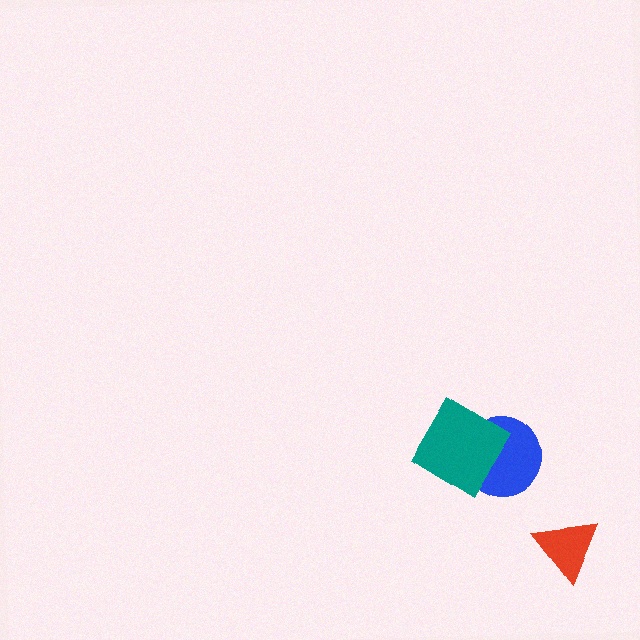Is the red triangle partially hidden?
No, no other shape covers it.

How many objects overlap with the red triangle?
0 objects overlap with the red triangle.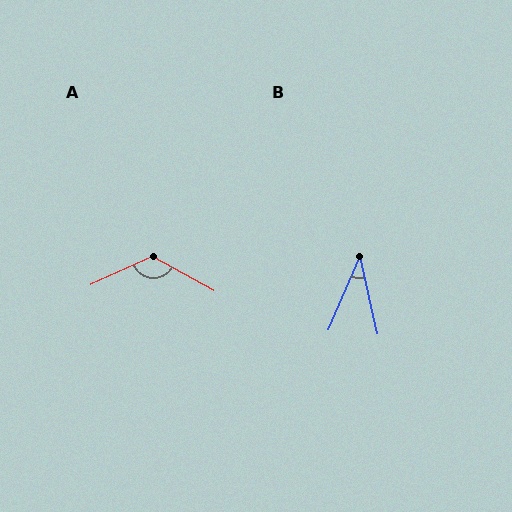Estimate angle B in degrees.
Approximately 35 degrees.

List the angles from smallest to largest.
B (35°), A (127°).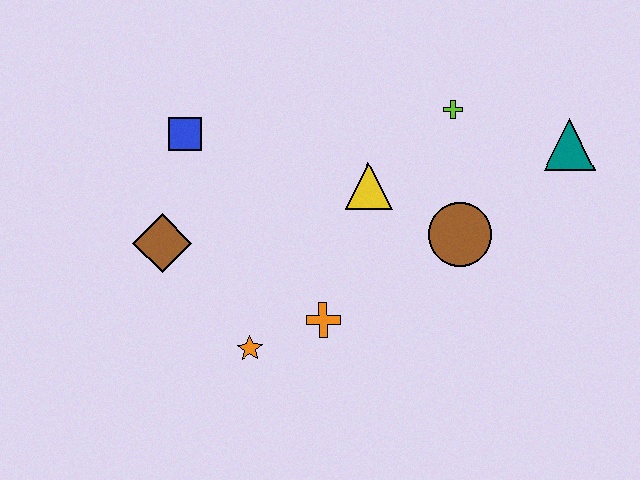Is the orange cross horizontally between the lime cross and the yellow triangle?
No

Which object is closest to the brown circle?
The yellow triangle is closest to the brown circle.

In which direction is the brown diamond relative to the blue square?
The brown diamond is below the blue square.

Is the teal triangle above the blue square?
No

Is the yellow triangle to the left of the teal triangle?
Yes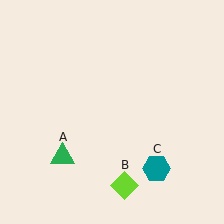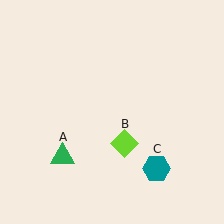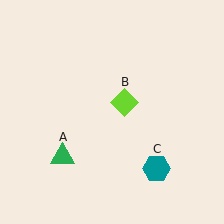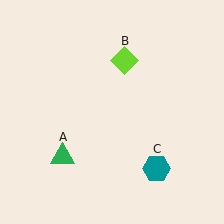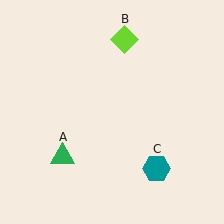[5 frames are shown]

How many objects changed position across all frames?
1 object changed position: lime diamond (object B).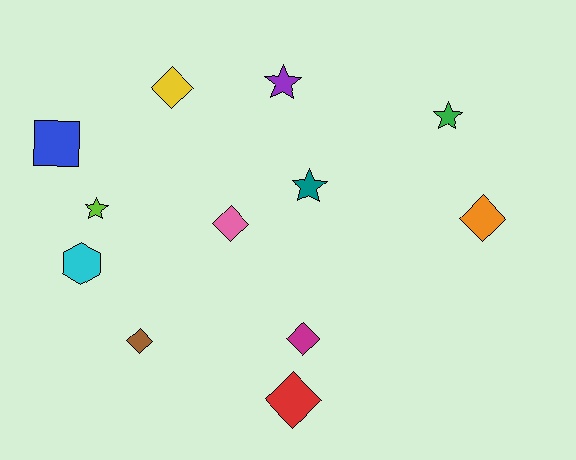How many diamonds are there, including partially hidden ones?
There are 6 diamonds.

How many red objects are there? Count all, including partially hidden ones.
There is 1 red object.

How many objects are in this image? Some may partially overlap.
There are 12 objects.